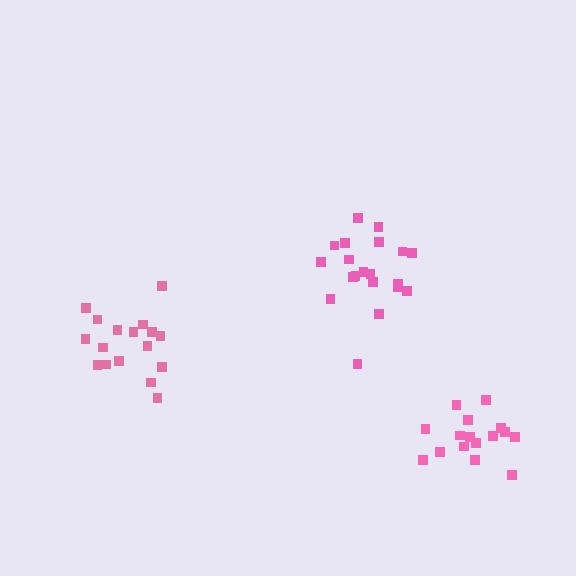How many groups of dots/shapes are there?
There are 3 groups.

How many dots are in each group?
Group 1: 16 dots, Group 2: 20 dots, Group 3: 17 dots (53 total).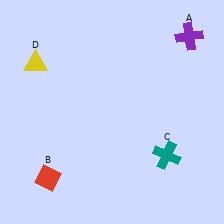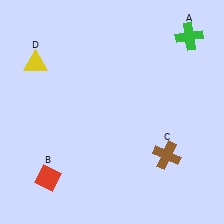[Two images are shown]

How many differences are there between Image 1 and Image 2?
There are 2 differences between the two images.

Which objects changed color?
A changed from purple to green. C changed from teal to brown.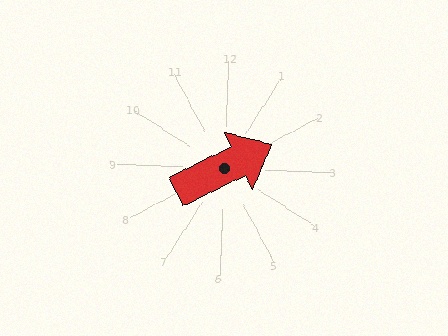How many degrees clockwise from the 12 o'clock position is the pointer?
Approximately 62 degrees.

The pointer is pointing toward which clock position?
Roughly 2 o'clock.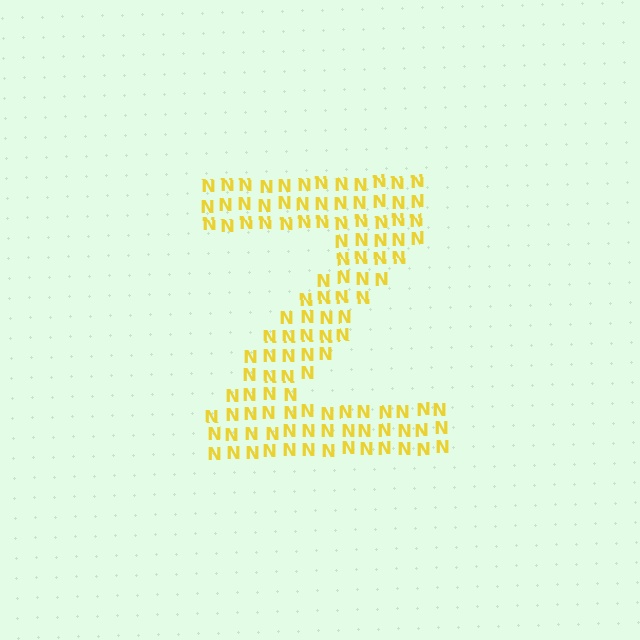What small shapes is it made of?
It is made of small letter N's.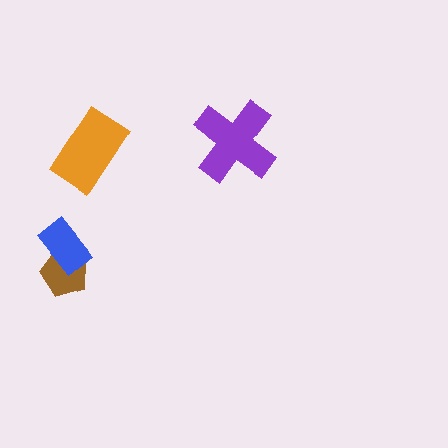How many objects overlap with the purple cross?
0 objects overlap with the purple cross.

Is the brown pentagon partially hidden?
Yes, it is partially covered by another shape.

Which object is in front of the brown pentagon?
The blue rectangle is in front of the brown pentagon.